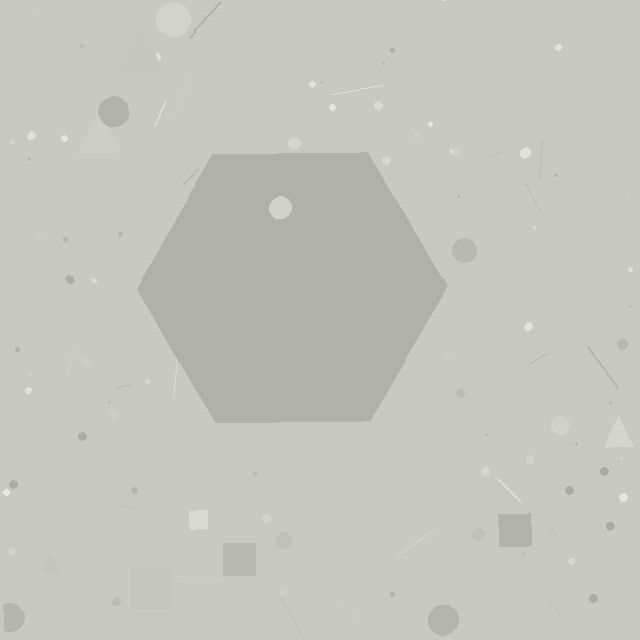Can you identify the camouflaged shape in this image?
The camouflaged shape is a hexagon.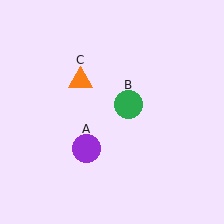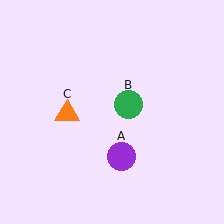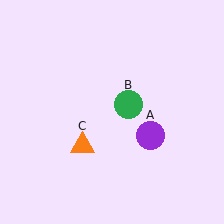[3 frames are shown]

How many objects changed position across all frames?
2 objects changed position: purple circle (object A), orange triangle (object C).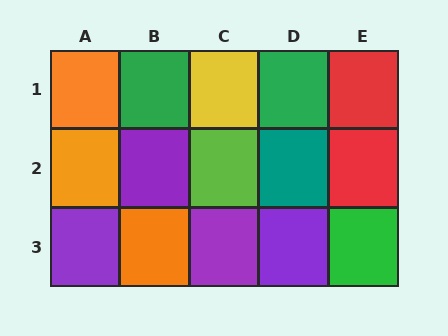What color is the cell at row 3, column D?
Purple.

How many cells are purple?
4 cells are purple.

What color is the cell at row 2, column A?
Orange.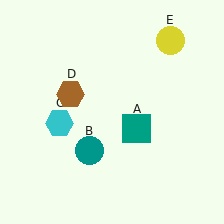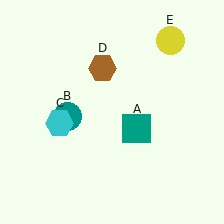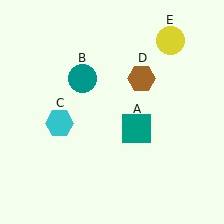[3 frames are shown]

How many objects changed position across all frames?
2 objects changed position: teal circle (object B), brown hexagon (object D).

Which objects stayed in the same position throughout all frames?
Teal square (object A) and cyan hexagon (object C) and yellow circle (object E) remained stationary.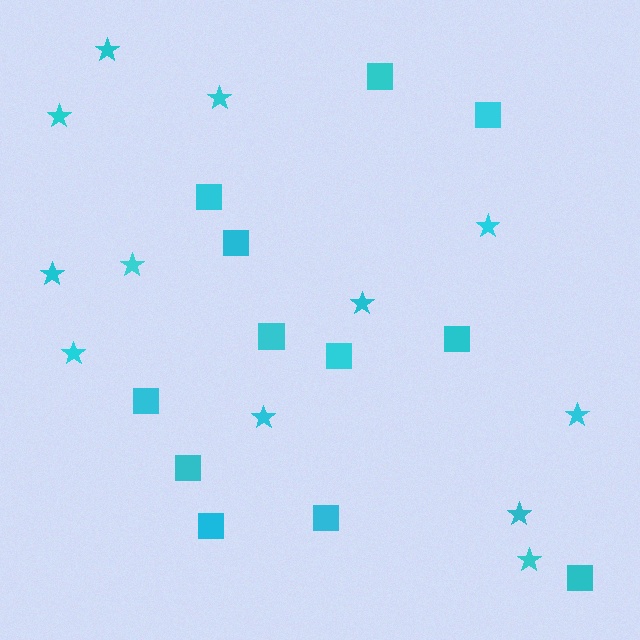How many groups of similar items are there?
There are 2 groups: one group of stars (12) and one group of squares (12).